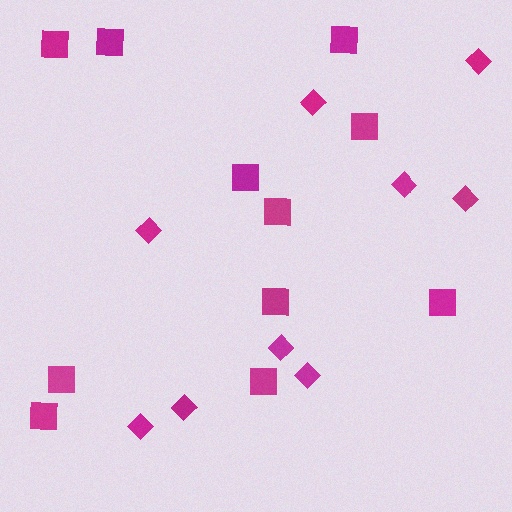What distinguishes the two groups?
There are 2 groups: one group of diamonds (9) and one group of squares (11).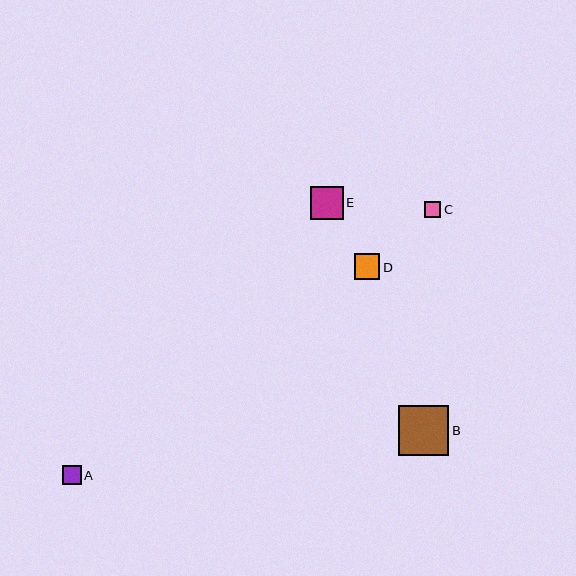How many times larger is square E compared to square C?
Square E is approximately 2.0 times the size of square C.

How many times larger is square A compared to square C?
Square A is approximately 1.2 times the size of square C.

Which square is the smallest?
Square C is the smallest with a size of approximately 16 pixels.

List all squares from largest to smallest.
From largest to smallest: B, E, D, A, C.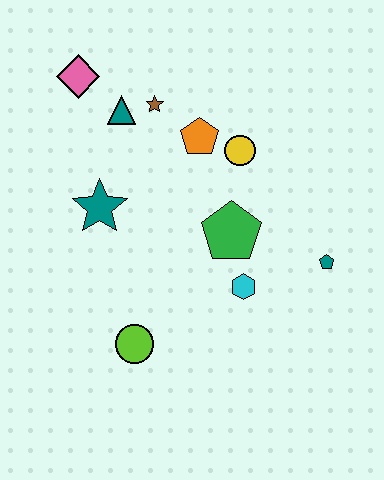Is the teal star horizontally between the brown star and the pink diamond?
Yes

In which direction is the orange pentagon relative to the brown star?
The orange pentagon is to the right of the brown star.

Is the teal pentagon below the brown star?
Yes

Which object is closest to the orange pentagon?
The yellow circle is closest to the orange pentagon.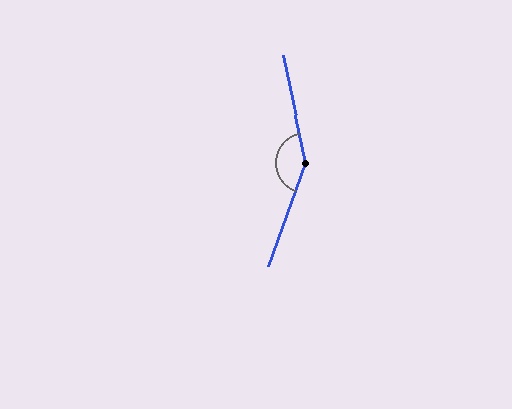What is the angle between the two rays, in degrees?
Approximately 148 degrees.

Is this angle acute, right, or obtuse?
It is obtuse.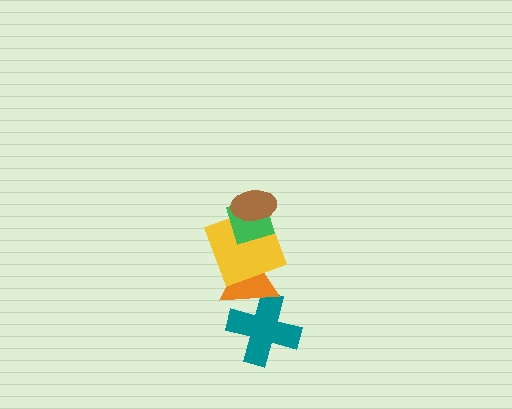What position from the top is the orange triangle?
The orange triangle is 4th from the top.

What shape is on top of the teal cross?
The orange triangle is on top of the teal cross.